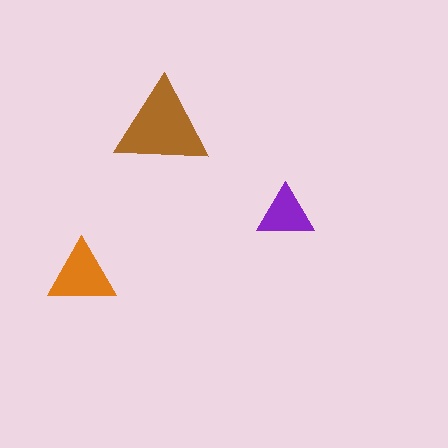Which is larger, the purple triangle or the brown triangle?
The brown one.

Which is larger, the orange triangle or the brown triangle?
The brown one.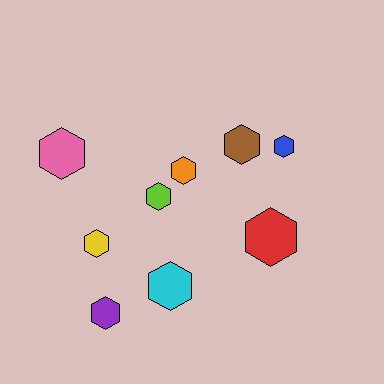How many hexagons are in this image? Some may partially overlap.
There are 9 hexagons.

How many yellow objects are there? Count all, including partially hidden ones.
There is 1 yellow object.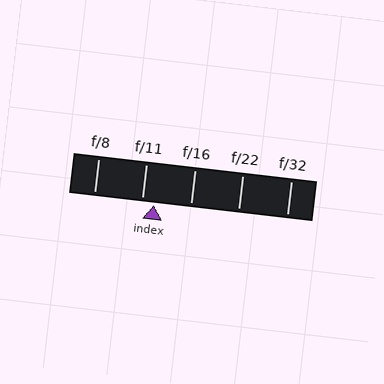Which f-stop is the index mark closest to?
The index mark is closest to f/11.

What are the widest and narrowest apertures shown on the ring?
The widest aperture shown is f/8 and the narrowest is f/32.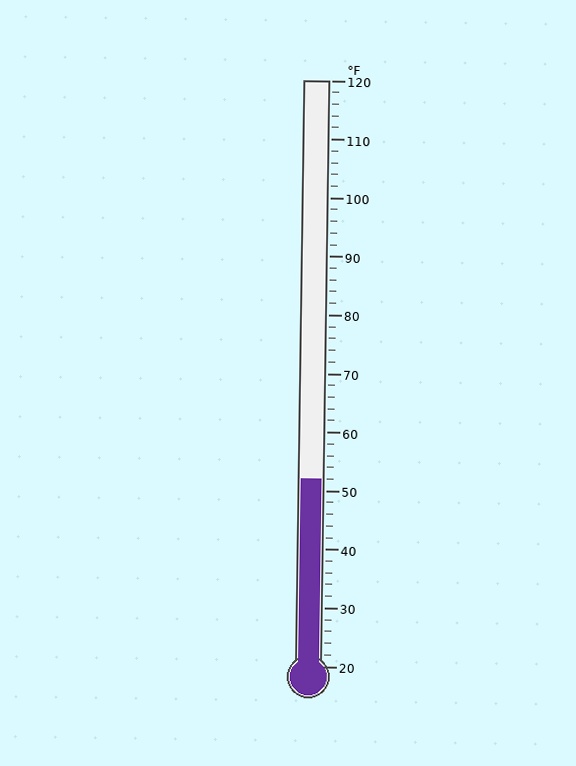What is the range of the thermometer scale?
The thermometer scale ranges from 20°F to 120°F.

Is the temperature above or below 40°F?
The temperature is above 40°F.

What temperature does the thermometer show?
The thermometer shows approximately 52°F.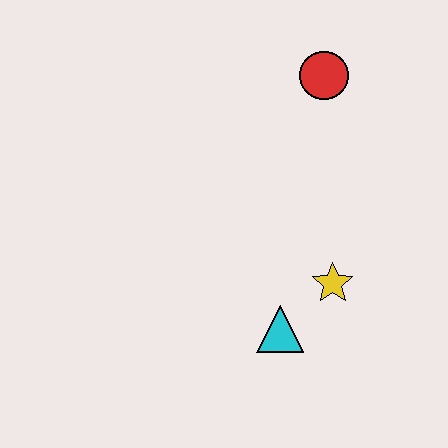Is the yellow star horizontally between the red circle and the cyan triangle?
No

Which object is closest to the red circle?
The yellow star is closest to the red circle.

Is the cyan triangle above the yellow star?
No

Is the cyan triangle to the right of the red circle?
No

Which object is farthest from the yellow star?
The red circle is farthest from the yellow star.